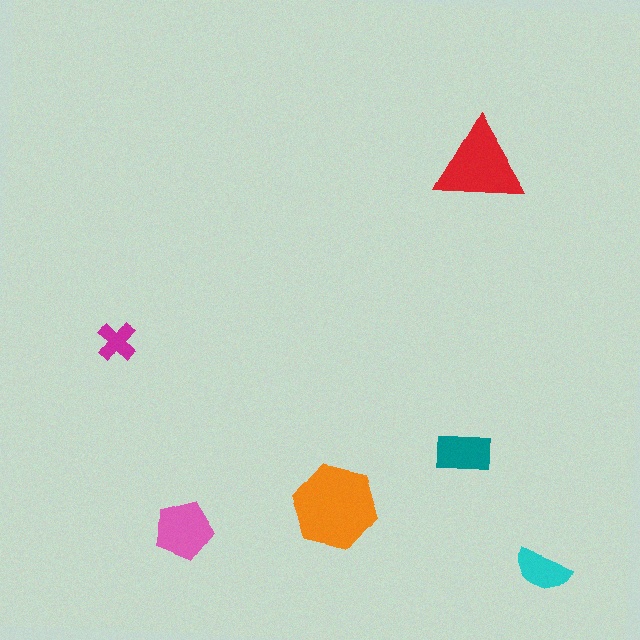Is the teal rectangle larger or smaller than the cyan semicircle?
Larger.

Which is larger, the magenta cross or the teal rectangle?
The teal rectangle.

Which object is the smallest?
The magenta cross.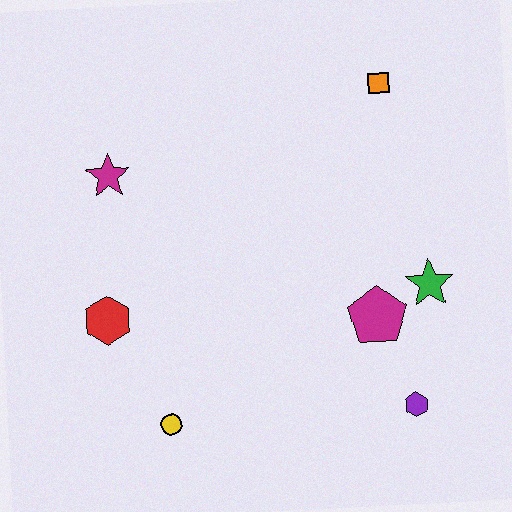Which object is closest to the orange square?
The green star is closest to the orange square.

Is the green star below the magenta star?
Yes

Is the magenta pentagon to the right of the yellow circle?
Yes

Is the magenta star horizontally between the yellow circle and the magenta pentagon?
No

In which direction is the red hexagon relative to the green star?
The red hexagon is to the left of the green star.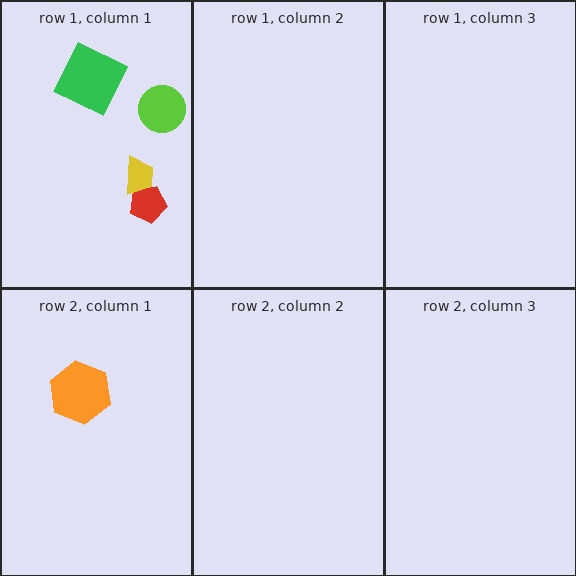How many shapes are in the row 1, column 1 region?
4.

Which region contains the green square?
The row 1, column 1 region.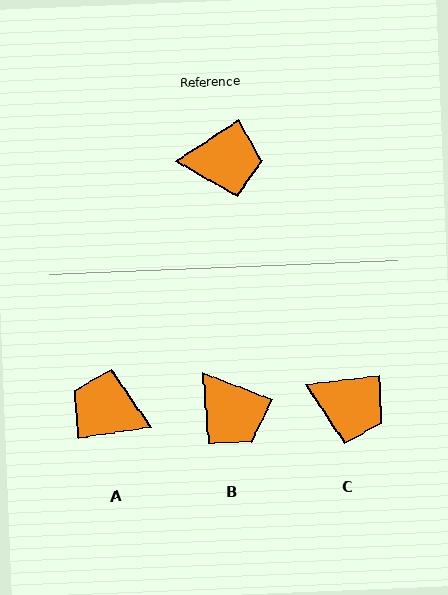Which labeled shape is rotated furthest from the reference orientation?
A, about 155 degrees away.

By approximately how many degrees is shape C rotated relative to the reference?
Approximately 27 degrees clockwise.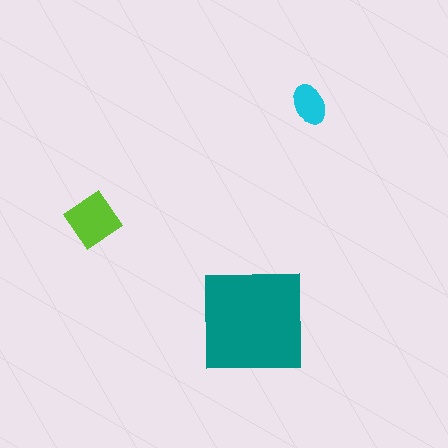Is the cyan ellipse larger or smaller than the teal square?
Smaller.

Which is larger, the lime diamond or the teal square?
The teal square.